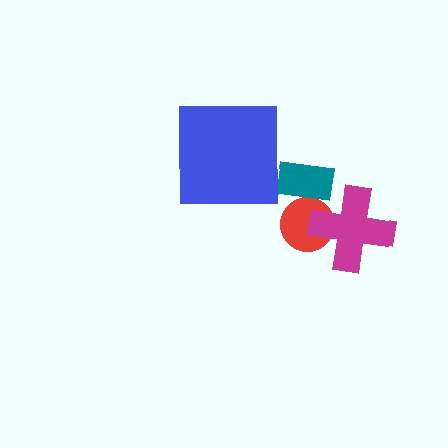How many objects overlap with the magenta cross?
1 object overlaps with the magenta cross.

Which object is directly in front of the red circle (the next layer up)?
The teal rectangle is directly in front of the red circle.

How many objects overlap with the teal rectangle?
1 object overlaps with the teal rectangle.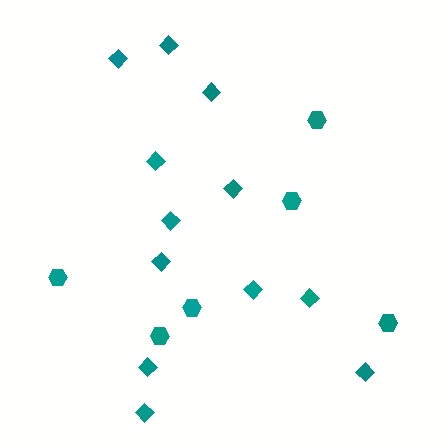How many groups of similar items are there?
There are 2 groups: one group of hexagons (6) and one group of diamonds (12).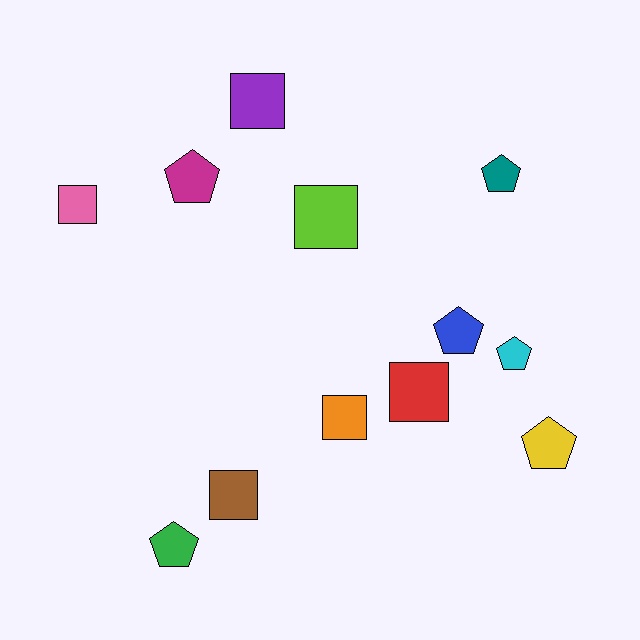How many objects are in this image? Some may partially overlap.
There are 12 objects.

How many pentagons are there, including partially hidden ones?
There are 6 pentagons.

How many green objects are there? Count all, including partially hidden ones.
There is 1 green object.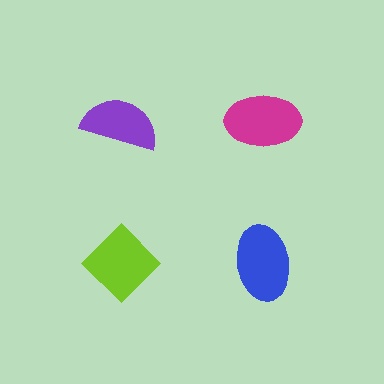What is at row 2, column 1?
A lime diamond.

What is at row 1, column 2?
A magenta ellipse.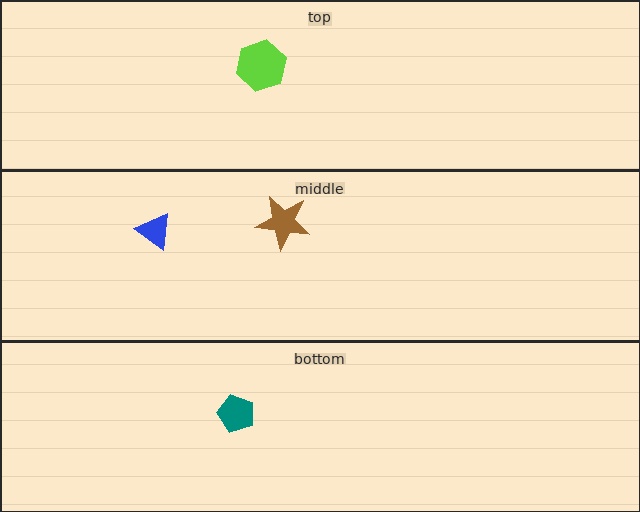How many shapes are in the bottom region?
1.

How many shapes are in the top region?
1.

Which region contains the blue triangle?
The middle region.